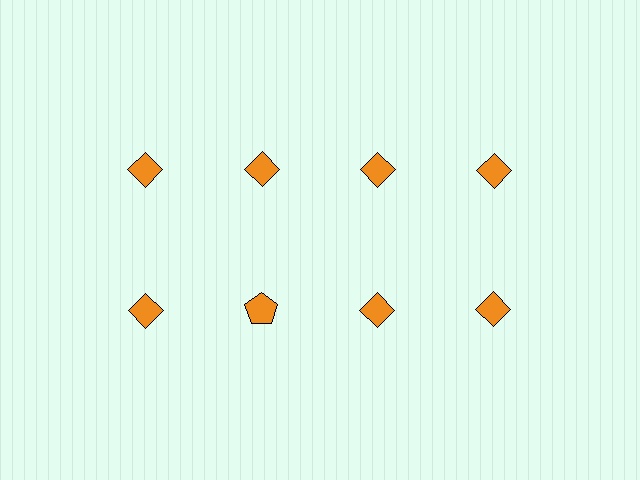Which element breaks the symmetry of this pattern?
The orange pentagon in the second row, second from left column breaks the symmetry. All other shapes are orange diamonds.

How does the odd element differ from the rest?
It has a different shape: pentagon instead of diamond.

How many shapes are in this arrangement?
There are 8 shapes arranged in a grid pattern.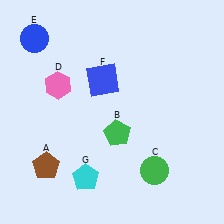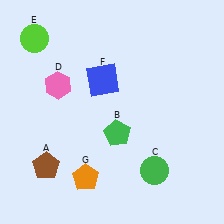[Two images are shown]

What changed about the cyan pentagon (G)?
In Image 1, G is cyan. In Image 2, it changed to orange.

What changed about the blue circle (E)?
In Image 1, E is blue. In Image 2, it changed to lime.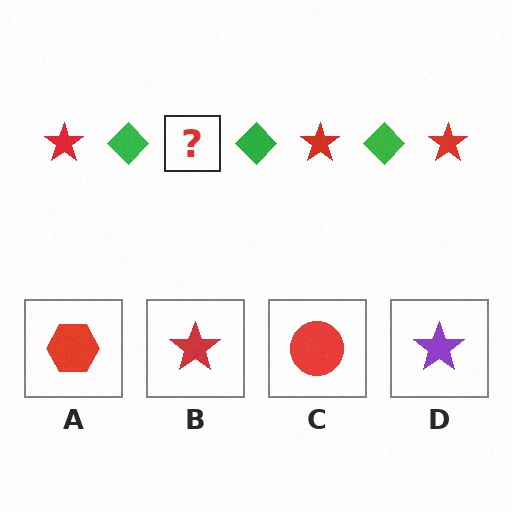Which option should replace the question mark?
Option B.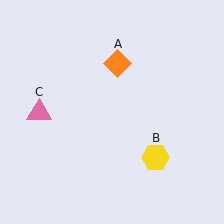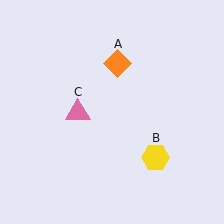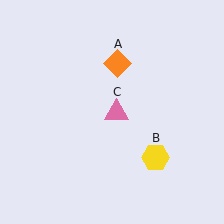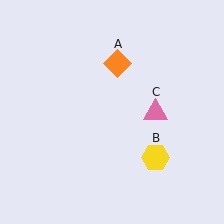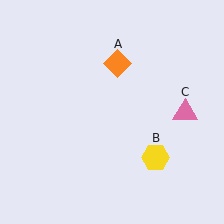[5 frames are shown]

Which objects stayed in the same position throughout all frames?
Orange diamond (object A) and yellow hexagon (object B) remained stationary.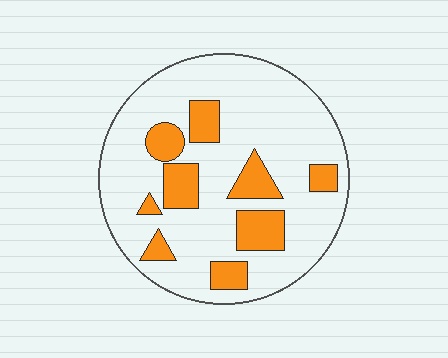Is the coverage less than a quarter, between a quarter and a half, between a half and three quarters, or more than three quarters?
Less than a quarter.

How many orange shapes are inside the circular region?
9.